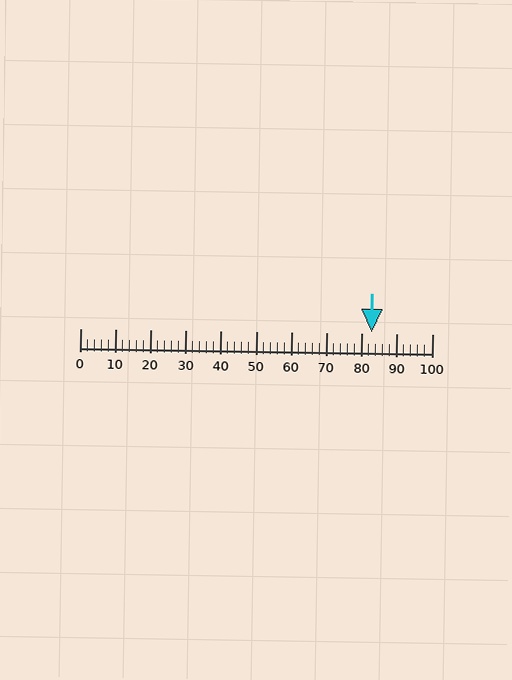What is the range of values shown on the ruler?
The ruler shows values from 0 to 100.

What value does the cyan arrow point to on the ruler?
The cyan arrow points to approximately 83.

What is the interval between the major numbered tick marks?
The major tick marks are spaced 10 units apart.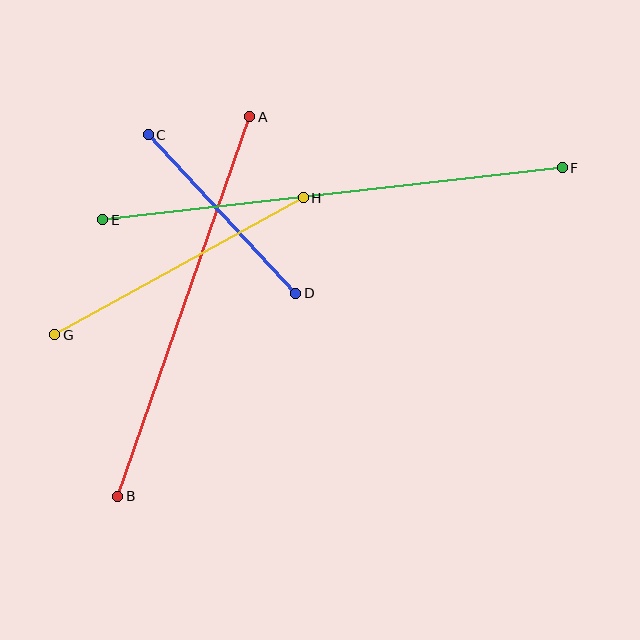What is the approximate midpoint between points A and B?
The midpoint is at approximately (184, 306) pixels.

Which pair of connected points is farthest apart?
Points E and F are farthest apart.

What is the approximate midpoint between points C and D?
The midpoint is at approximately (222, 214) pixels.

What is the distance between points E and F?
The distance is approximately 462 pixels.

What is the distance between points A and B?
The distance is approximately 402 pixels.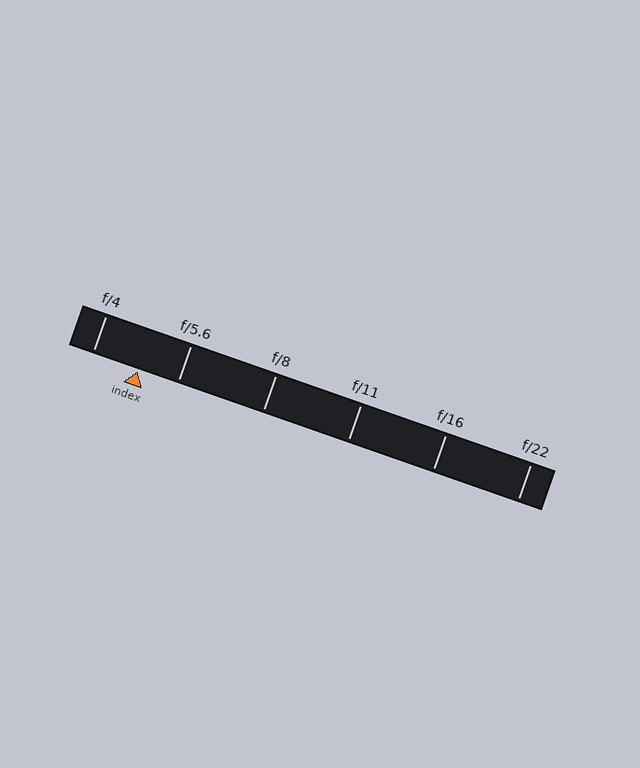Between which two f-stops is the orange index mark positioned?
The index mark is between f/4 and f/5.6.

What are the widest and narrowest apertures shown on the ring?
The widest aperture shown is f/4 and the narrowest is f/22.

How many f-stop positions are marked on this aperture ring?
There are 6 f-stop positions marked.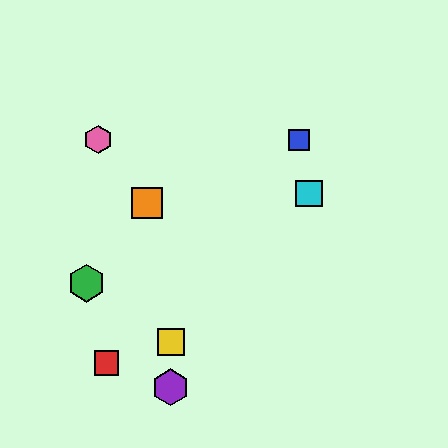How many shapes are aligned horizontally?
2 shapes (the blue square, the pink hexagon) are aligned horizontally.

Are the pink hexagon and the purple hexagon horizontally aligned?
No, the pink hexagon is at y≈140 and the purple hexagon is at y≈387.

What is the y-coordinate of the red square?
The red square is at y≈363.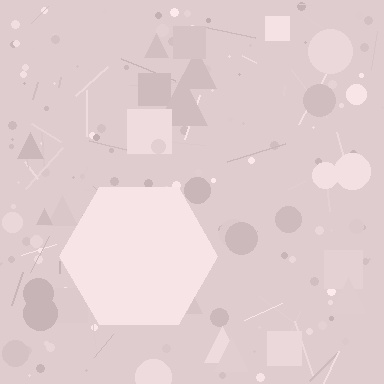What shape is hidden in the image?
A hexagon is hidden in the image.